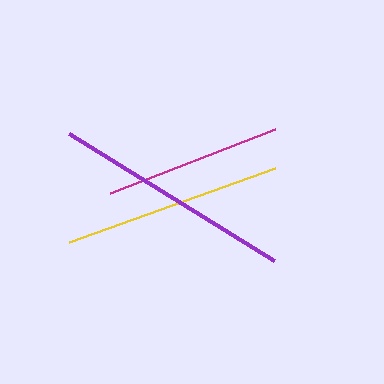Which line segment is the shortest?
The magenta line is the shortest at approximately 177 pixels.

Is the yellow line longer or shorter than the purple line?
The purple line is longer than the yellow line.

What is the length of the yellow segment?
The yellow segment is approximately 219 pixels long.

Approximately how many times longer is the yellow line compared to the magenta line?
The yellow line is approximately 1.2 times the length of the magenta line.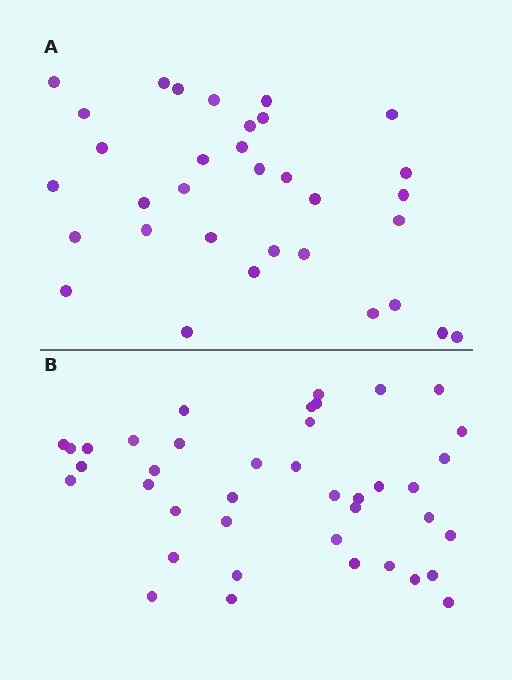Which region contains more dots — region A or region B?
Region B (the bottom region) has more dots.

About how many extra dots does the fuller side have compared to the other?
Region B has roughly 8 or so more dots than region A.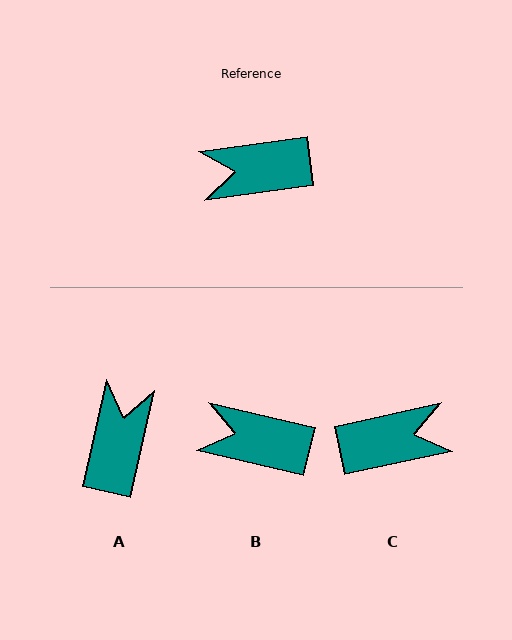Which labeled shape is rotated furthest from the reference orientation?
C, about 175 degrees away.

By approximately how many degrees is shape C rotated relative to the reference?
Approximately 175 degrees clockwise.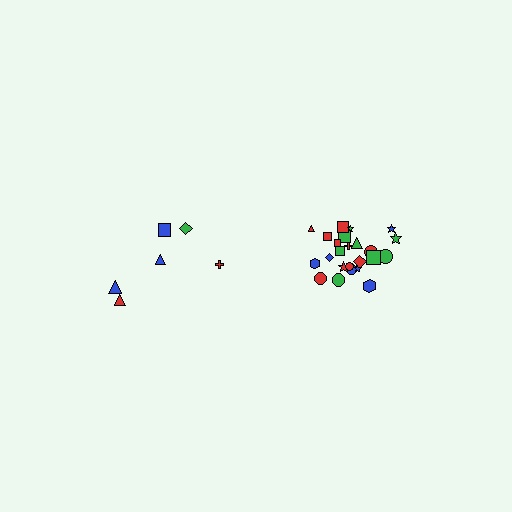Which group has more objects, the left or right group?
The right group.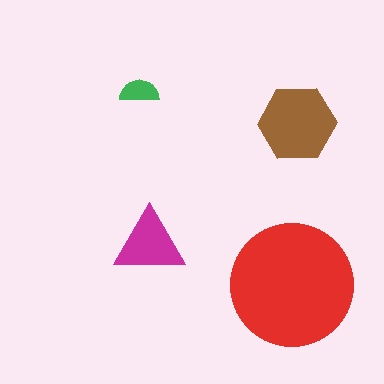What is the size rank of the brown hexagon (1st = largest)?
2nd.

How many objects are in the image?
There are 4 objects in the image.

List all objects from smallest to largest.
The green semicircle, the magenta triangle, the brown hexagon, the red circle.